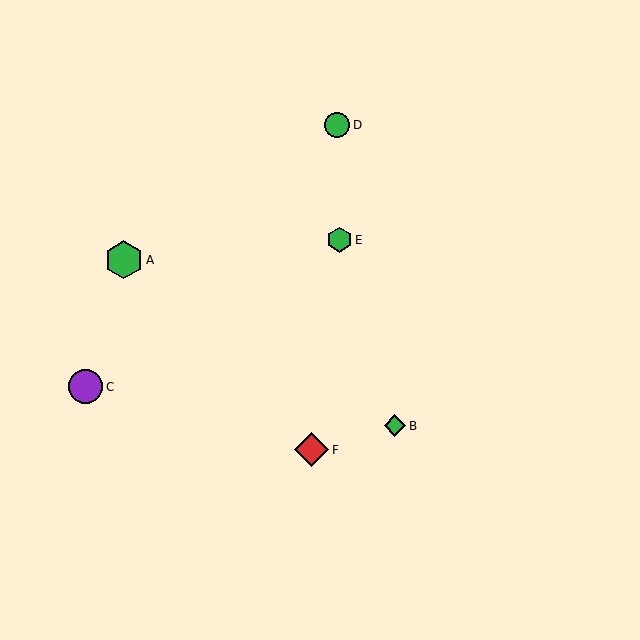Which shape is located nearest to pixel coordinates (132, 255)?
The green hexagon (labeled A) at (124, 260) is nearest to that location.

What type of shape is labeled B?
Shape B is a green diamond.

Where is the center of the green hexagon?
The center of the green hexagon is at (339, 240).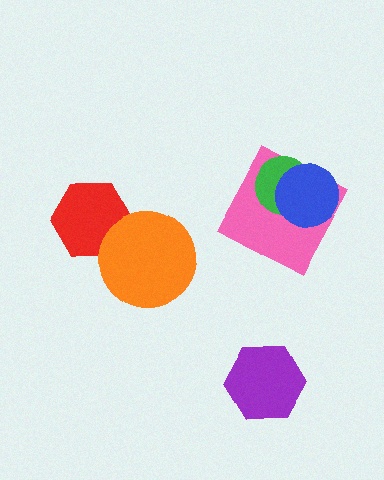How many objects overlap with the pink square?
2 objects overlap with the pink square.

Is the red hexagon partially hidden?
Yes, it is partially covered by another shape.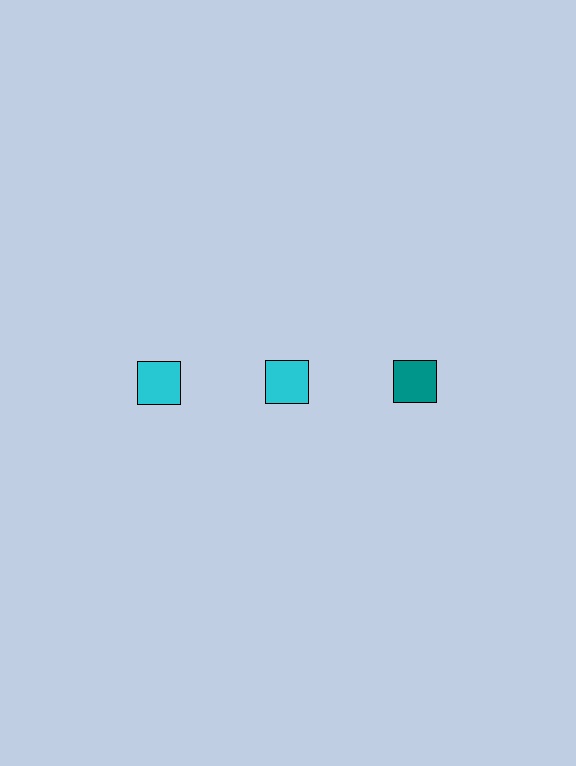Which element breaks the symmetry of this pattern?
The teal square in the top row, center column breaks the symmetry. All other shapes are cyan squares.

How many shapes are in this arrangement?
There are 3 shapes arranged in a grid pattern.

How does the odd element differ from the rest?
It has a different color: teal instead of cyan.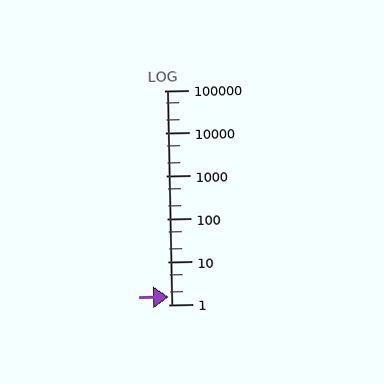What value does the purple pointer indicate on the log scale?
The pointer indicates approximately 1.5.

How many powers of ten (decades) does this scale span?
The scale spans 5 decades, from 1 to 100000.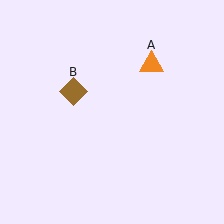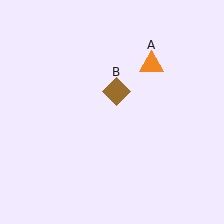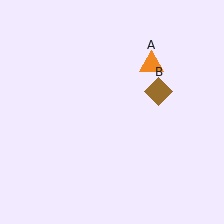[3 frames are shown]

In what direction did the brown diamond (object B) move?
The brown diamond (object B) moved right.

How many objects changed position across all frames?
1 object changed position: brown diamond (object B).